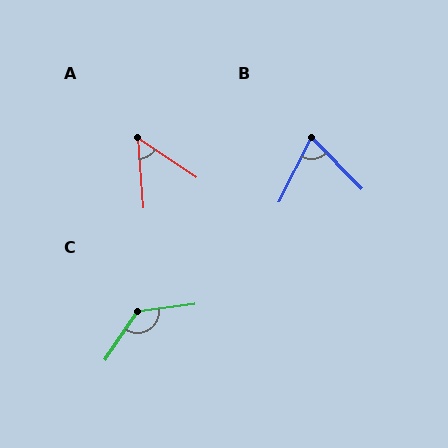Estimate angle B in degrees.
Approximately 71 degrees.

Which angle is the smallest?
A, at approximately 52 degrees.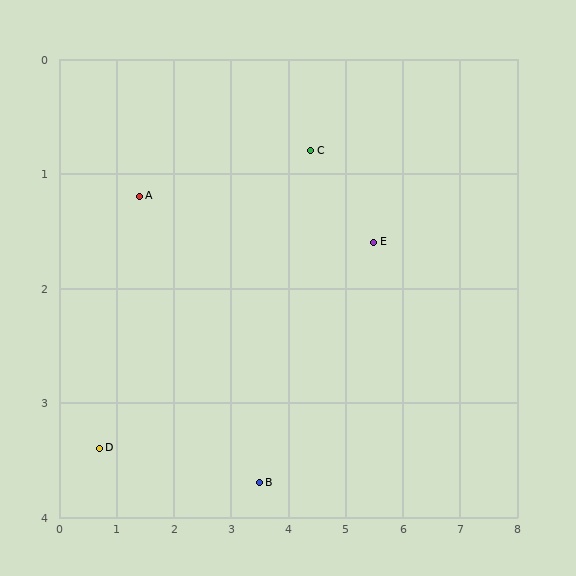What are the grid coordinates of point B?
Point B is at approximately (3.5, 3.7).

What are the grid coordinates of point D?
Point D is at approximately (0.7, 3.4).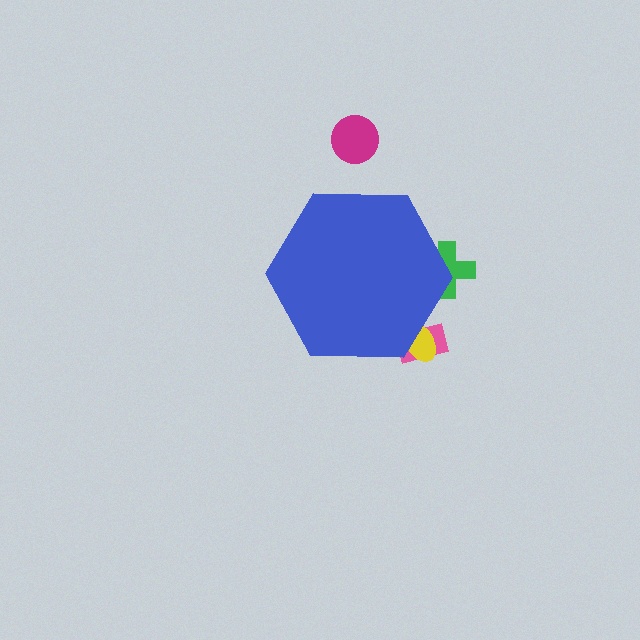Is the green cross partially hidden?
Yes, the green cross is partially hidden behind the blue hexagon.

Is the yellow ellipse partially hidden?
Yes, the yellow ellipse is partially hidden behind the blue hexagon.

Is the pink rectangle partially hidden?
Yes, the pink rectangle is partially hidden behind the blue hexagon.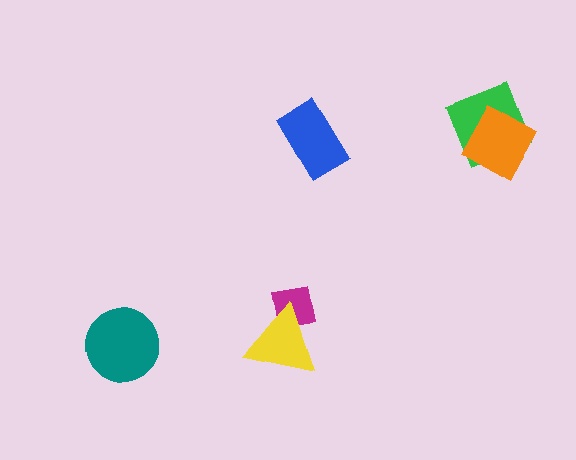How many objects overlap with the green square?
1 object overlaps with the green square.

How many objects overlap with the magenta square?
1 object overlaps with the magenta square.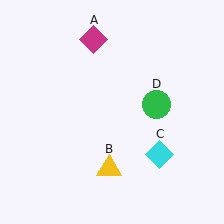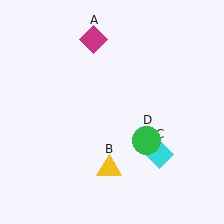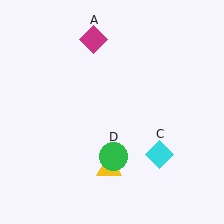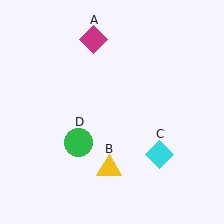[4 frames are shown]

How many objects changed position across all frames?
1 object changed position: green circle (object D).